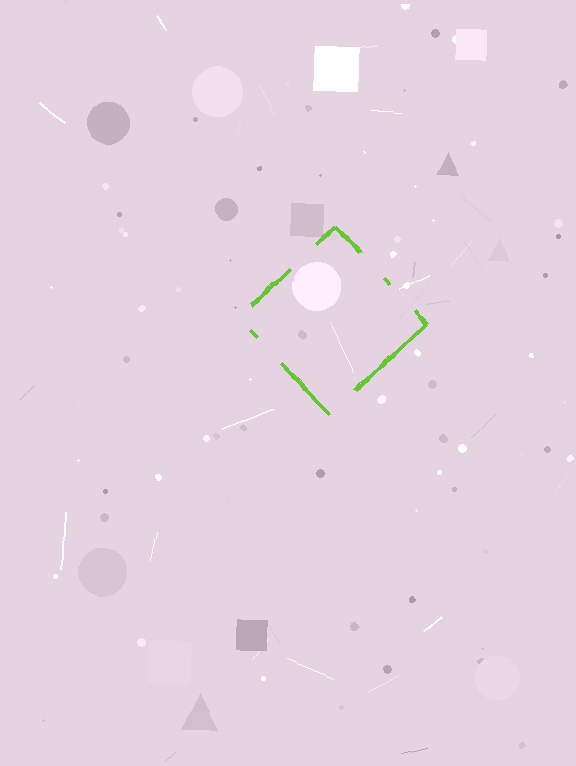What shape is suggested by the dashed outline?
The dashed outline suggests a diamond.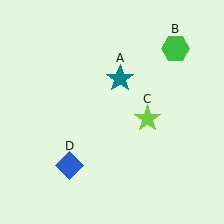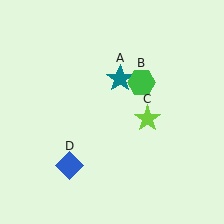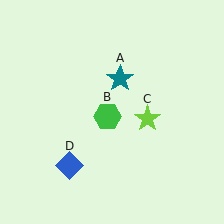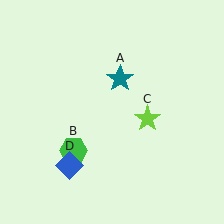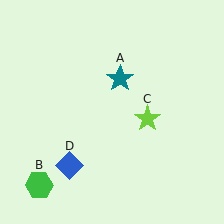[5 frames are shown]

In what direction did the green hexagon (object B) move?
The green hexagon (object B) moved down and to the left.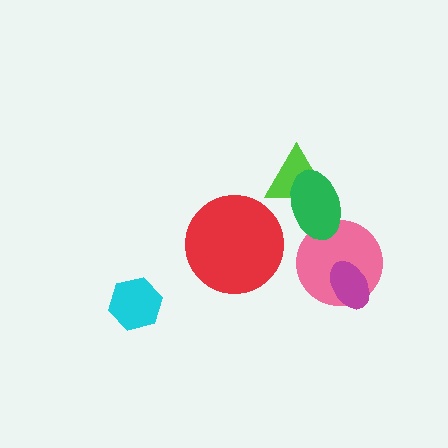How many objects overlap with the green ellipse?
2 objects overlap with the green ellipse.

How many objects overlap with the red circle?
0 objects overlap with the red circle.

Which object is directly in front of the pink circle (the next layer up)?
The magenta ellipse is directly in front of the pink circle.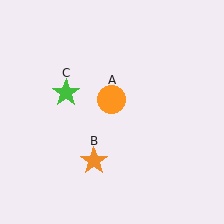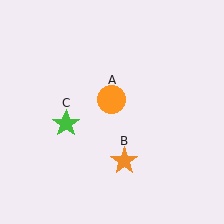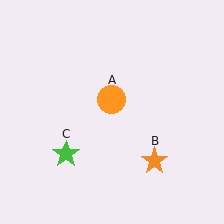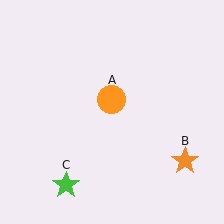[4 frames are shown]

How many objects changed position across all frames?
2 objects changed position: orange star (object B), green star (object C).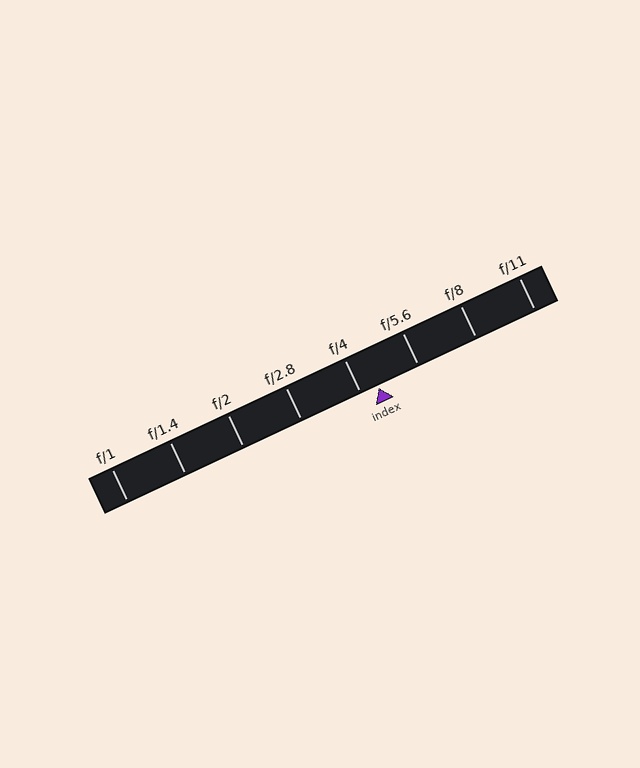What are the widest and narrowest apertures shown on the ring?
The widest aperture shown is f/1 and the narrowest is f/11.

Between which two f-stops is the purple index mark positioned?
The index mark is between f/4 and f/5.6.